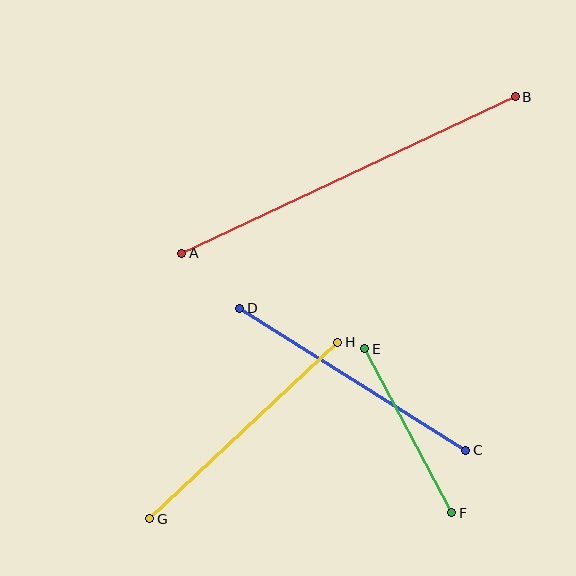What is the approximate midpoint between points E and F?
The midpoint is at approximately (408, 431) pixels.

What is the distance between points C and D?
The distance is approximately 267 pixels.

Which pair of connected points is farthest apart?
Points A and B are farthest apart.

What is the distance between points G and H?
The distance is approximately 258 pixels.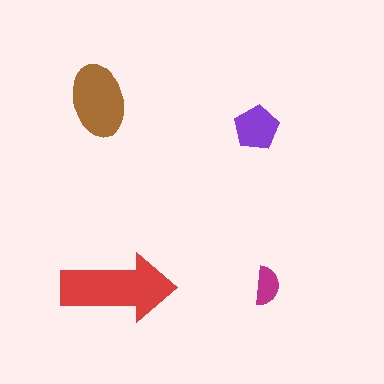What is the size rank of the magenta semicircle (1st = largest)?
4th.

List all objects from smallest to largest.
The magenta semicircle, the purple pentagon, the brown ellipse, the red arrow.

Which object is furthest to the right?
The magenta semicircle is rightmost.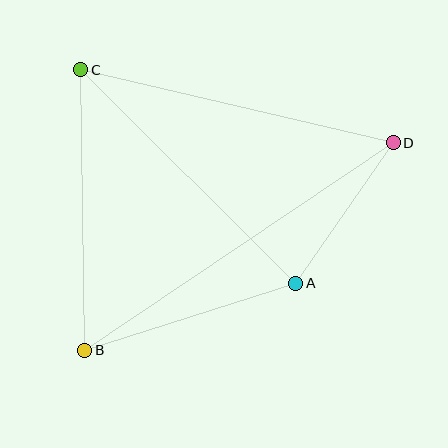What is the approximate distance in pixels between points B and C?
The distance between B and C is approximately 280 pixels.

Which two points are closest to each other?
Points A and D are closest to each other.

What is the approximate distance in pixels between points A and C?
The distance between A and C is approximately 303 pixels.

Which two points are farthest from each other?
Points B and D are farthest from each other.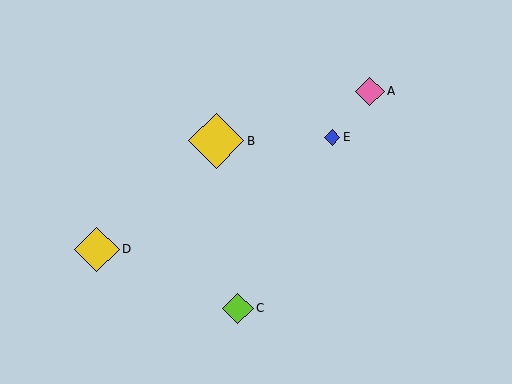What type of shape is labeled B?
Shape B is a yellow diamond.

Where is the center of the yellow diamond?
The center of the yellow diamond is at (216, 141).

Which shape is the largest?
The yellow diamond (labeled B) is the largest.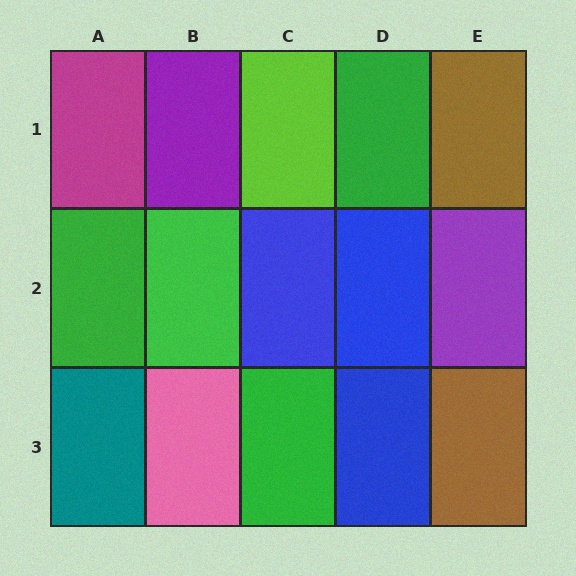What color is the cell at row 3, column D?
Blue.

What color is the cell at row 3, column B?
Pink.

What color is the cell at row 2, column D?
Blue.